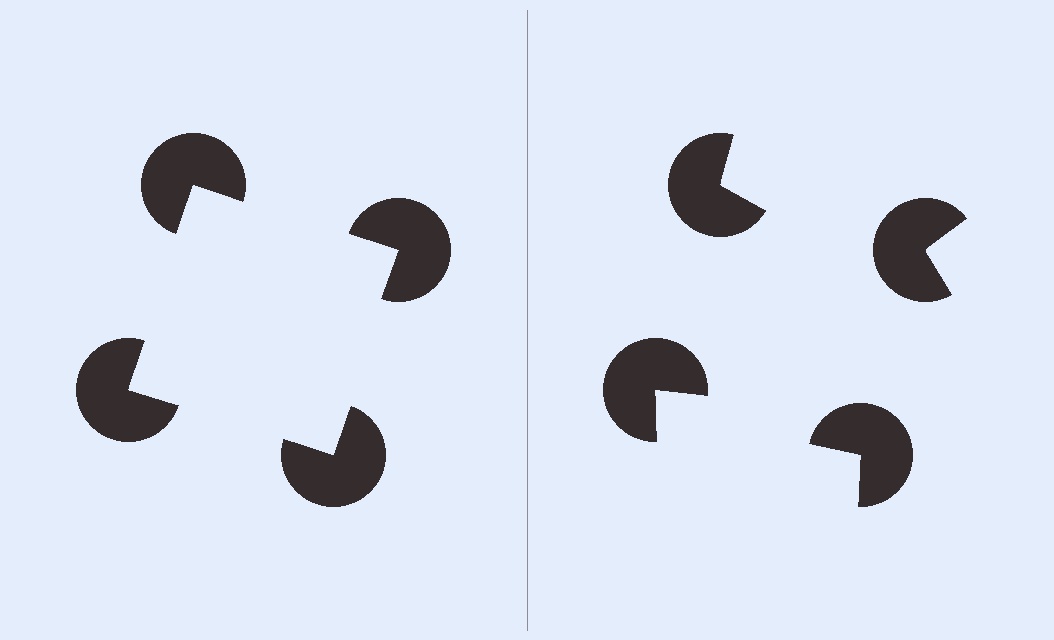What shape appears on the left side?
An illusory square.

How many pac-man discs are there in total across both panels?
8 — 4 on each side.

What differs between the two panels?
The pac-man discs are positioned identically on both sides; only the wedge orientations differ. On the left they align to a square; on the right they are misaligned.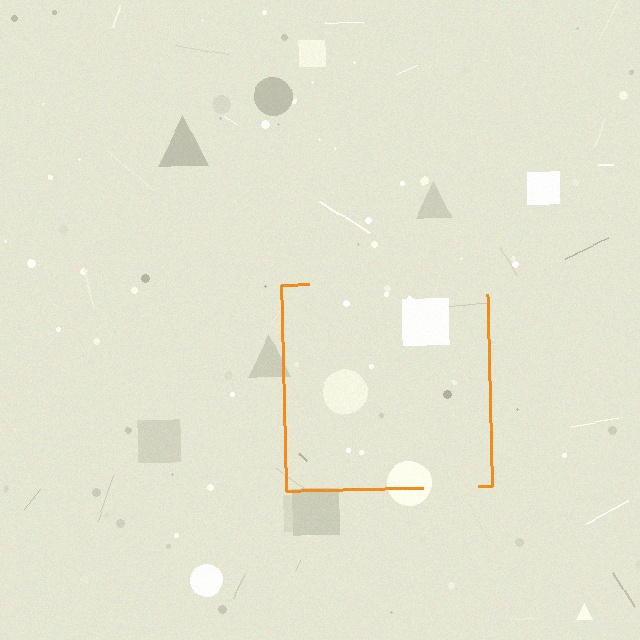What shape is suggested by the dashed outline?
The dashed outline suggests a square.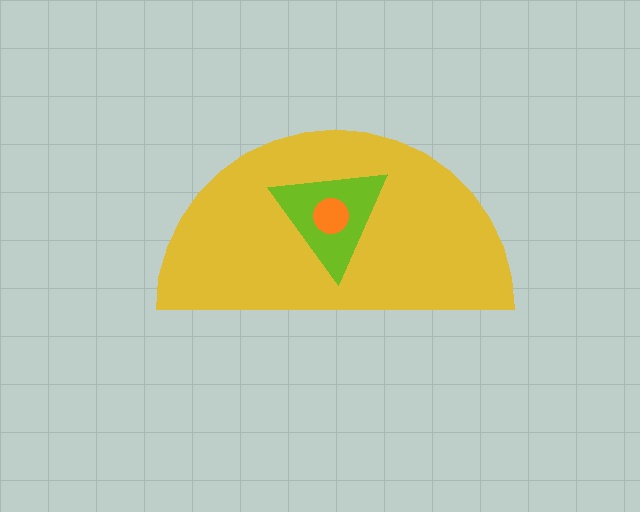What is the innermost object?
The orange circle.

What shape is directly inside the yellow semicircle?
The lime triangle.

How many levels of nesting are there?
3.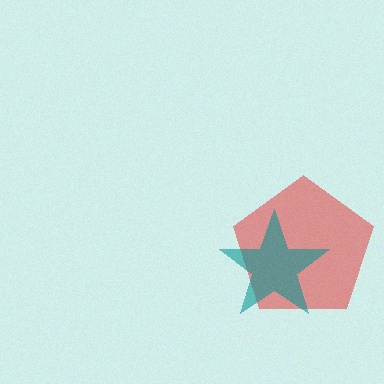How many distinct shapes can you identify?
There are 2 distinct shapes: a red pentagon, a teal star.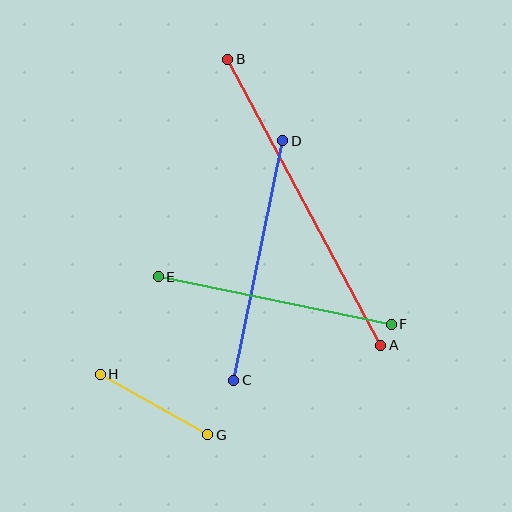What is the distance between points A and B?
The distance is approximately 324 pixels.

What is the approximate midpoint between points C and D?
The midpoint is at approximately (258, 260) pixels.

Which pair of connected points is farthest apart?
Points A and B are farthest apart.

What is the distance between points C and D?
The distance is approximately 244 pixels.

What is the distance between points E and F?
The distance is approximately 237 pixels.